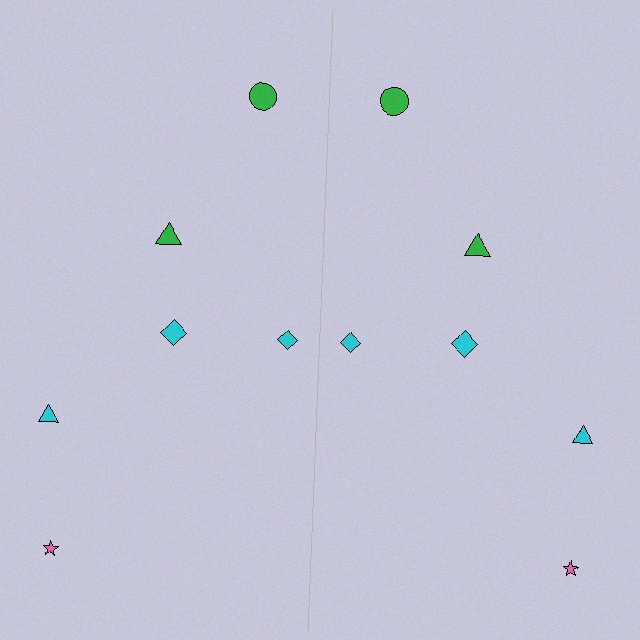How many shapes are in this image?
There are 12 shapes in this image.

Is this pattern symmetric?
Yes, this pattern has bilateral (reflection) symmetry.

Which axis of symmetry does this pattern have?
The pattern has a vertical axis of symmetry running through the center of the image.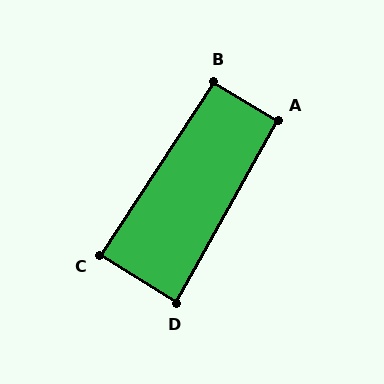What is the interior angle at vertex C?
Approximately 88 degrees (approximately right).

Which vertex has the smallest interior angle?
D, at approximately 87 degrees.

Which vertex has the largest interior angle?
B, at approximately 93 degrees.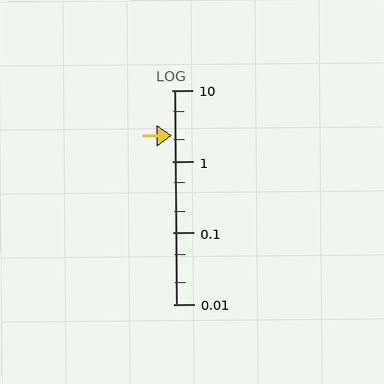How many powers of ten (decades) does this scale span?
The scale spans 3 decades, from 0.01 to 10.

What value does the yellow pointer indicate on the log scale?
The pointer indicates approximately 2.3.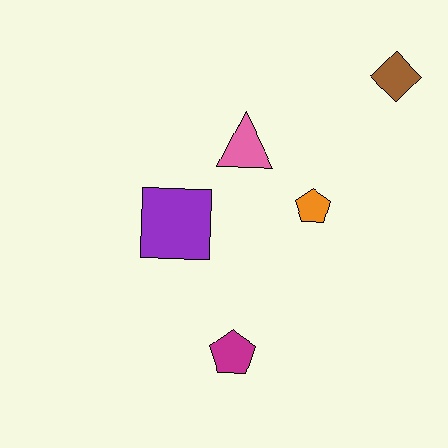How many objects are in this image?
There are 5 objects.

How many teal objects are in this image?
There are no teal objects.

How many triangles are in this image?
There is 1 triangle.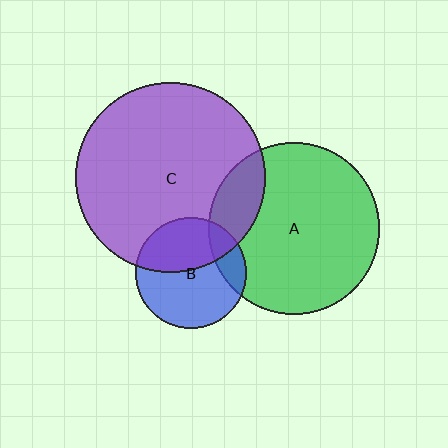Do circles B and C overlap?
Yes.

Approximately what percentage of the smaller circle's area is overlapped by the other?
Approximately 40%.